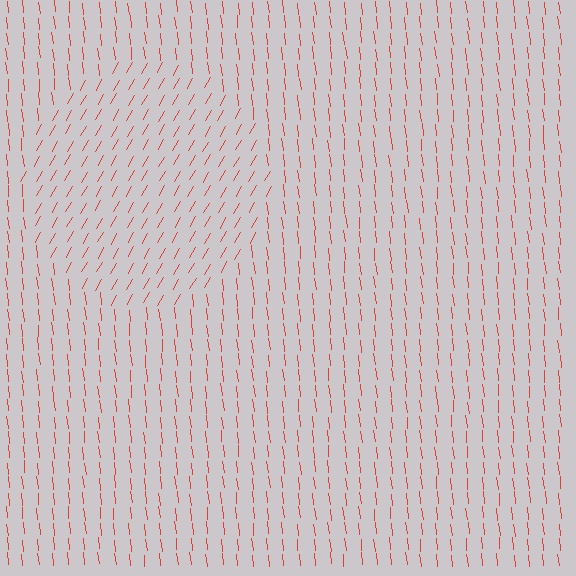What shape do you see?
I see a circle.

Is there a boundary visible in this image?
Yes, there is a texture boundary formed by a change in line orientation.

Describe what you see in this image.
The image is filled with small red line segments. A circle region in the image has lines oriented differently from the surrounding lines, creating a visible texture boundary.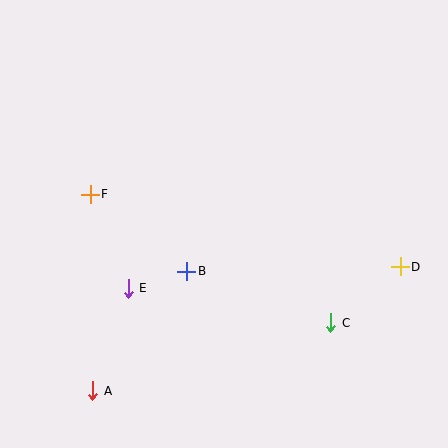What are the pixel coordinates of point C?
Point C is at (331, 323).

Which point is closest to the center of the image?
Point B at (187, 271) is closest to the center.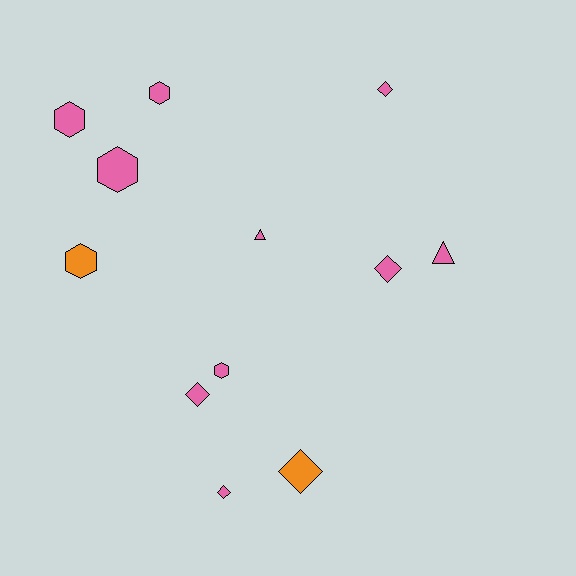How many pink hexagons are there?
There are 4 pink hexagons.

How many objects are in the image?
There are 12 objects.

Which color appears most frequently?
Pink, with 10 objects.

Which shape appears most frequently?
Diamond, with 5 objects.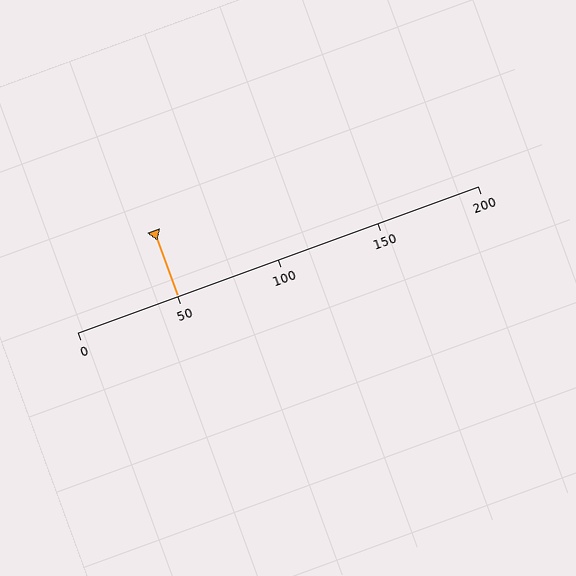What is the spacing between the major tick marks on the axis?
The major ticks are spaced 50 apart.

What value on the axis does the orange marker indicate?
The marker indicates approximately 50.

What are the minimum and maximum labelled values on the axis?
The axis runs from 0 to 200.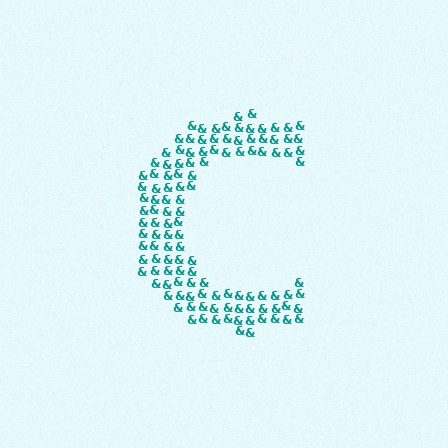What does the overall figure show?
The overall figure shows the letter C.